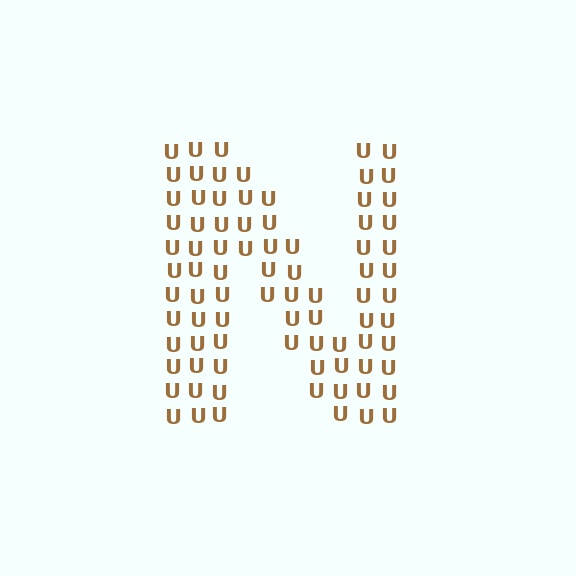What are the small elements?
The small elements are letter U's.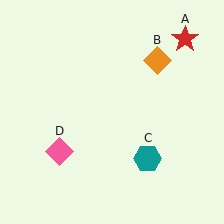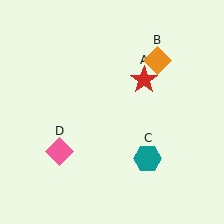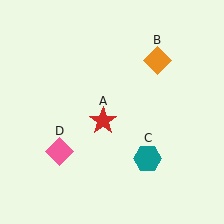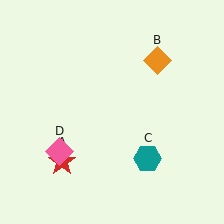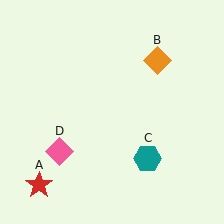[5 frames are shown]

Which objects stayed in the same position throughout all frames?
Orange diamond (object B) and teal hexagon (object C) and pink diamond (object D) remained stationary.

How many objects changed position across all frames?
1 object changed position: red star (object A).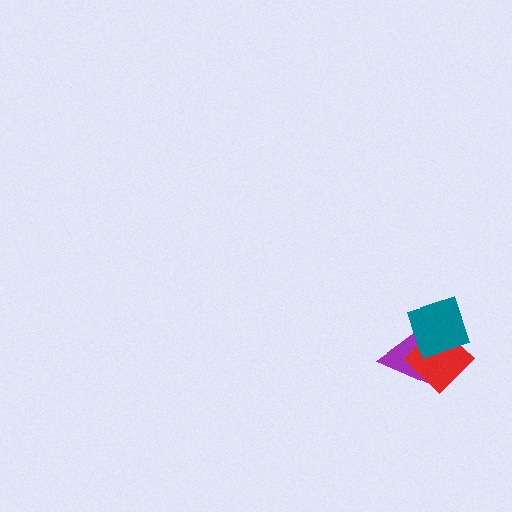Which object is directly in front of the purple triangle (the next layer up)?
The red diamond is directly in front of the purple triangle.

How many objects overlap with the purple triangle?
2 objects overlap with the purple triangle.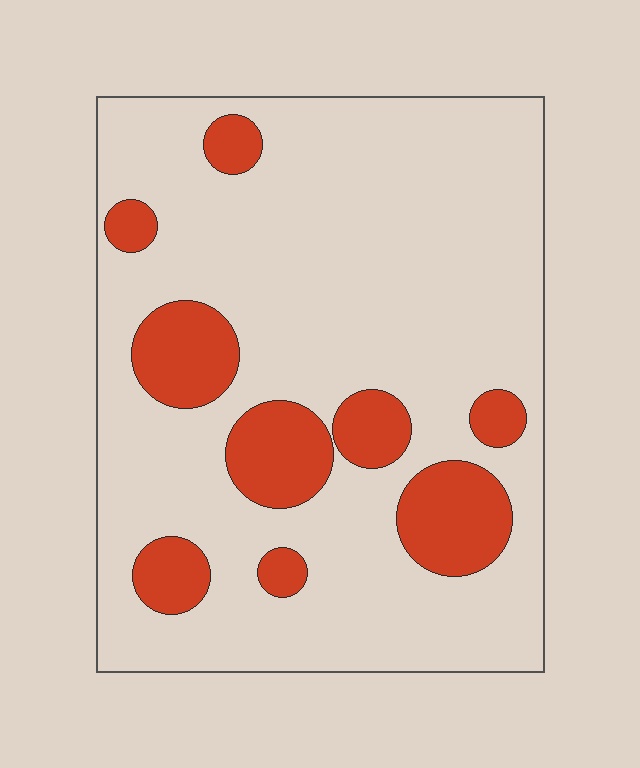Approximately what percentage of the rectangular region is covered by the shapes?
Approximately 20%.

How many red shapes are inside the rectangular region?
9.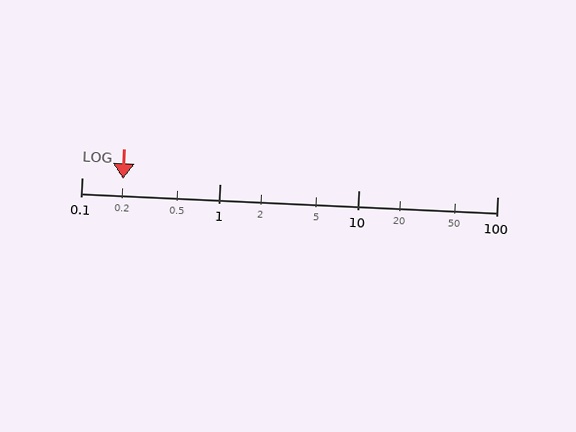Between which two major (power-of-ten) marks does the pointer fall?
The pointer is between 0.1 and 1.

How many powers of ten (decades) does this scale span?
The scale spans 3 decades, from 0.1 to 100.